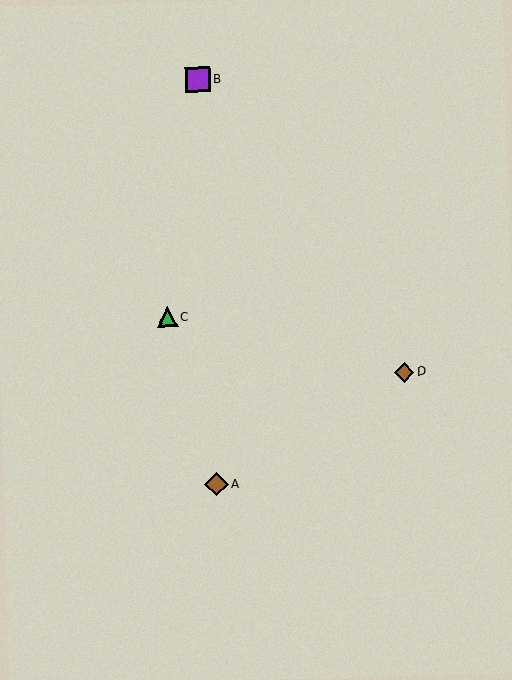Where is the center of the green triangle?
The center of the green triangle is at (167, 317).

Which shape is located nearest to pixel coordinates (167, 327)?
The green triangle (labeled C) at (167, 317) is nearest to that location.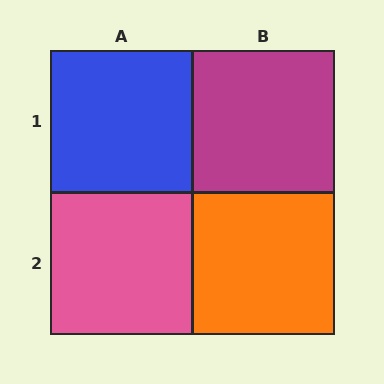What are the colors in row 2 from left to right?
Pink, orange.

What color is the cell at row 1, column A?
Blue.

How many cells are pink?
1 cell is pink.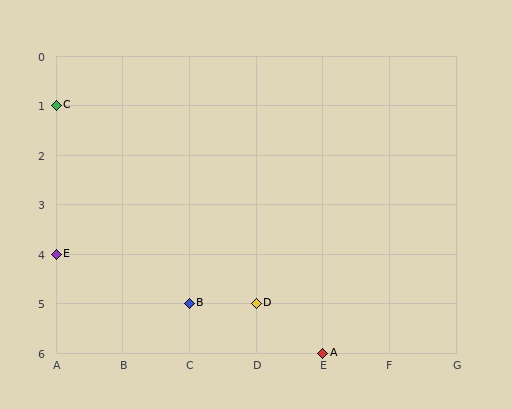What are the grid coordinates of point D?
Point D is at grid coordinates (D, 5).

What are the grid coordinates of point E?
Point E is at grid coordinates (A, 4).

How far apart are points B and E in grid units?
Points B and E are 2 columns and 1 row apart (about 2.2 grid units diagonally).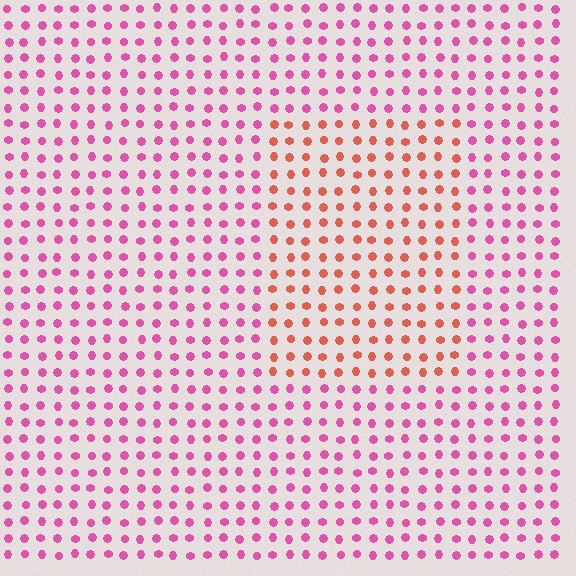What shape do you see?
I see a rectangle.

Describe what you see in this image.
The image is filled with small pink elements in a uniform arrangement. A rectangle-shaped region is visible where the elements are tinted to a slightly different hue, forming a subtle color boundary.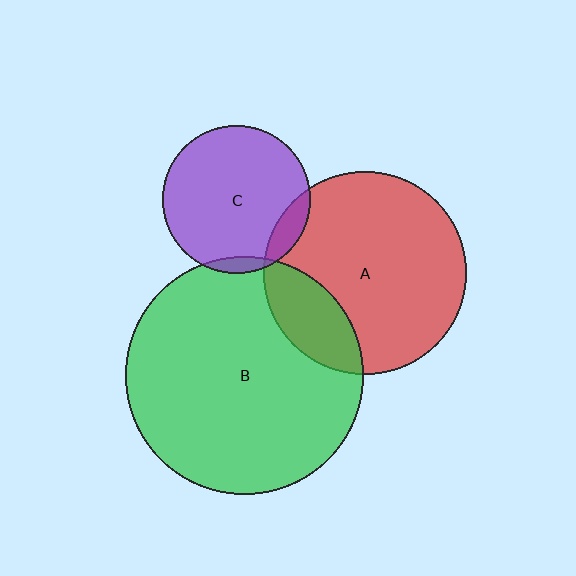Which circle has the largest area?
Circle B (green).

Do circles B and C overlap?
Yes.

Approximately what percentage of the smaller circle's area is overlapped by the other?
Approximately 5%.